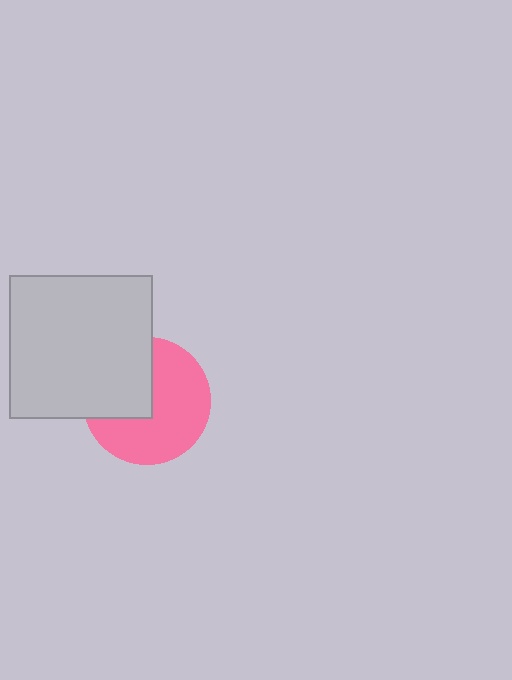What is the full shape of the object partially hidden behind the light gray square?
The partially hidden object is a pink circle.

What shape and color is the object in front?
The object in front is a light gray square.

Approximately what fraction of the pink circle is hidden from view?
Roughly 38% of the pink circle is hidden behind the light gray square.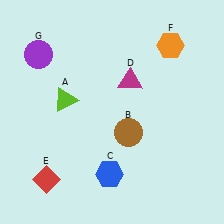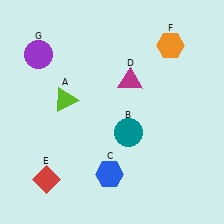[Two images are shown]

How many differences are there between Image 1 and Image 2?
There is 1 difference between the two images.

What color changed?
The circle (B) changed from brown in Image 1 to teal in Image 2.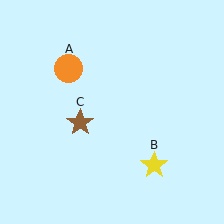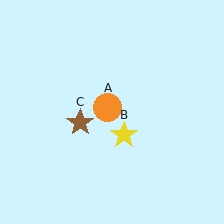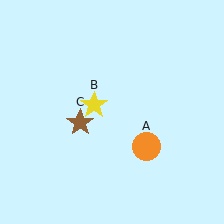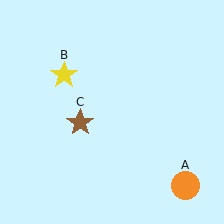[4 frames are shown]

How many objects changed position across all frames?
2 objects changed position: orange circle (object A), yellow star (object B).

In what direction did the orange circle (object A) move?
The orange circle (object A) moved down and to the right.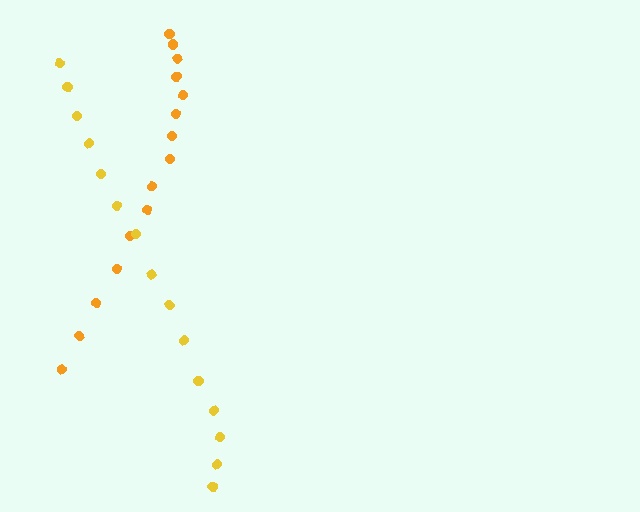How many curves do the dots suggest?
There are 2 distinct paths.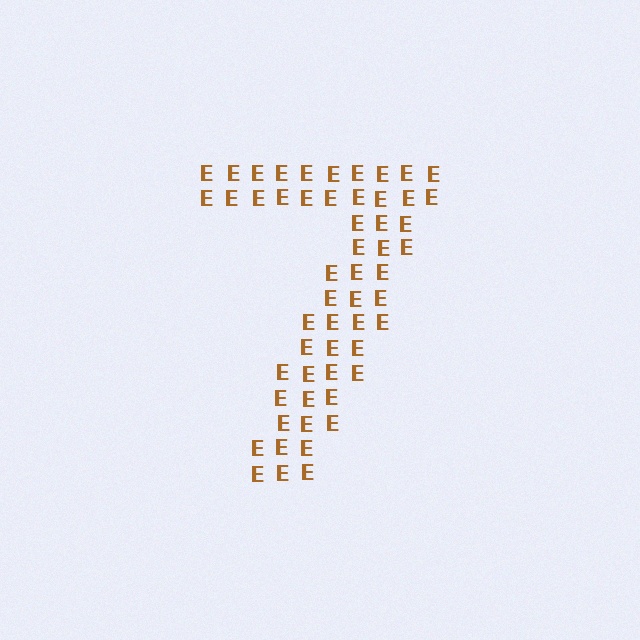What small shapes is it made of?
It is made of small letter E's.